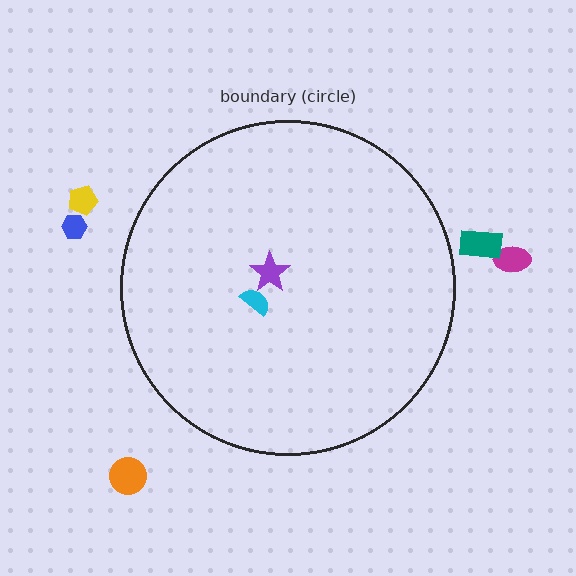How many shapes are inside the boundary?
2 inside, 5 outside.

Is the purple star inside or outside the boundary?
Inside.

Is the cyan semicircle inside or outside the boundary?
Inside.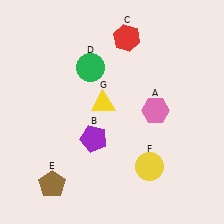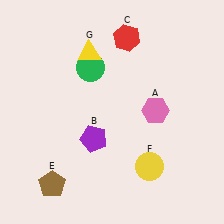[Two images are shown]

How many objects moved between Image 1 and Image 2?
1 object moved between the two images.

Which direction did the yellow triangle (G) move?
The yellow triangle (G) moved up.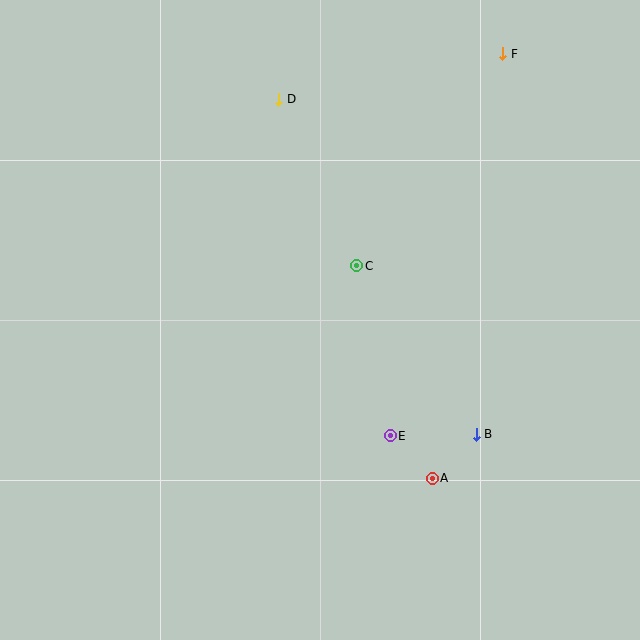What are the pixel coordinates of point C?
Point C is at (357, 266).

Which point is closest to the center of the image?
Point C at (357, 266) is closest to the center.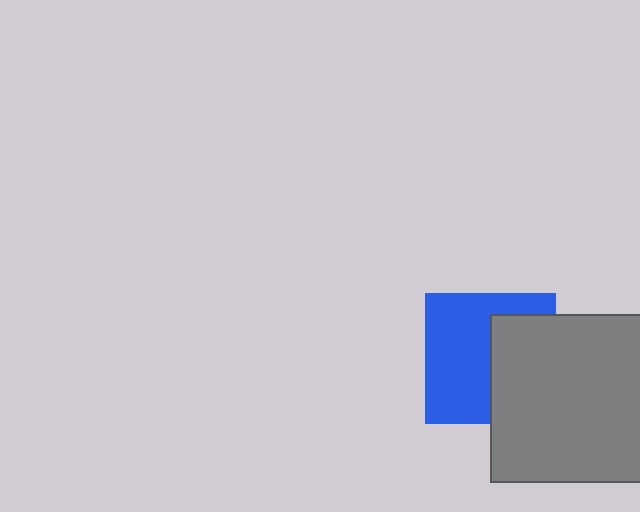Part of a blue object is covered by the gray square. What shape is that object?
It is a square.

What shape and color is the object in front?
The object in front is a gray square.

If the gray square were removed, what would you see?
You would see the complete blue square.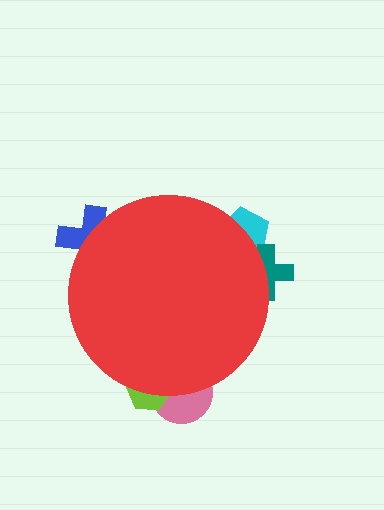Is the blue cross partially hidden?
Yes, the blue cross is partially hidden behind the red circle.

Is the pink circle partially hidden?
Yes, the pink circle is partially hidden behind the red circle.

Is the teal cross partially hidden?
Yes, the teal cross is partially hidden behind the red circle.